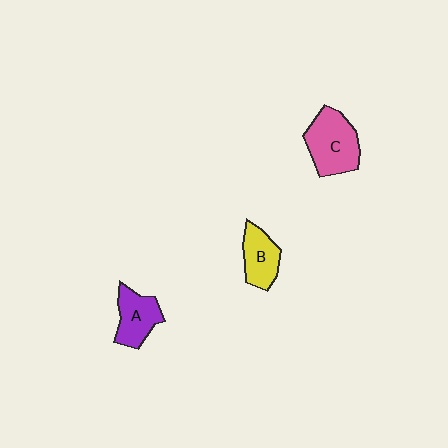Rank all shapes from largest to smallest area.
From largest to smallest: C (pink), A (purple), B (yellow).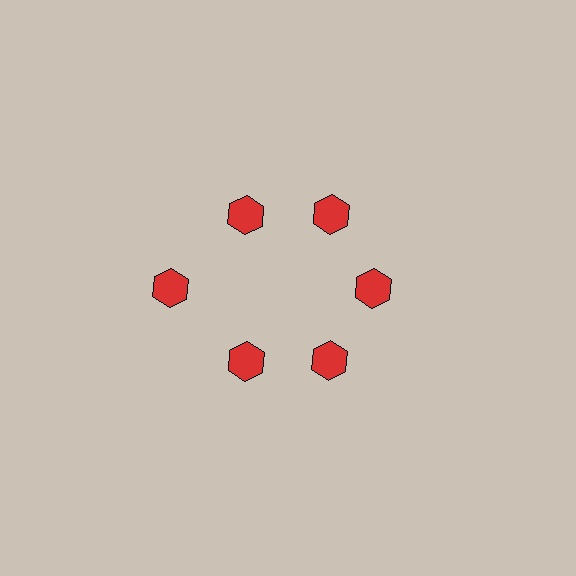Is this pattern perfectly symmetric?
No. The 6 red hexagons are arranged in a ring, but one element near the 9 o'clock position is pushed outward from the center, breaking the 6-fold rotational symmetry.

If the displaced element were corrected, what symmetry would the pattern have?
It would have 6-fold rotational symmetry — the pattern would map onto itself every 60 degrees.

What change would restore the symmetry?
The symmetry would be restored by moving it inward, back onto the ring so that all 6 hexagons sit at equal angles and equal distance from the center.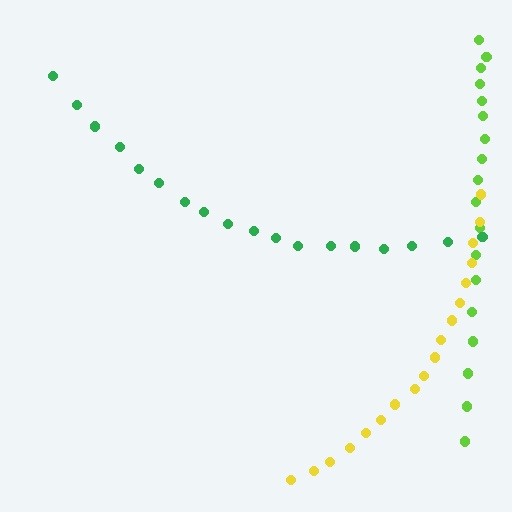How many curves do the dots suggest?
There are 3 distinct paths.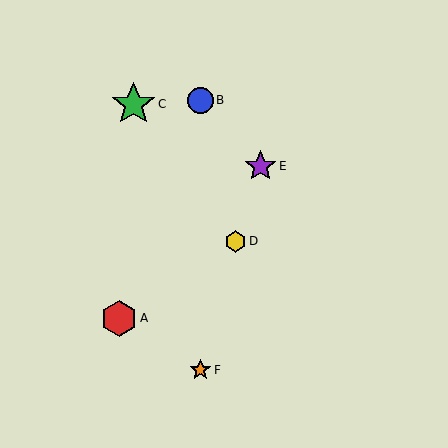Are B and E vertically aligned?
No, B is at x≈200 and E is at x≈260.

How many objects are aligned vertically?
2 objects (B, F) are aligned vertically.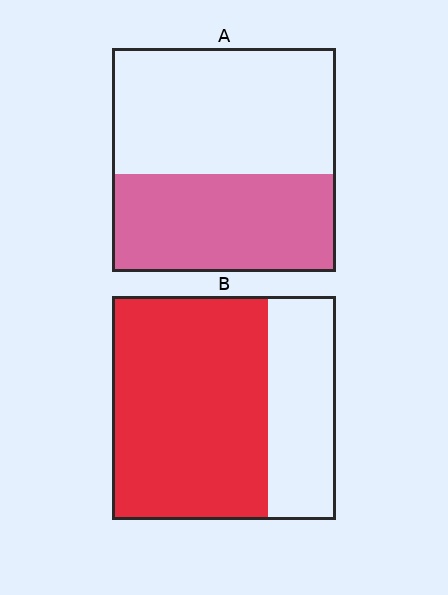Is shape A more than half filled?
No.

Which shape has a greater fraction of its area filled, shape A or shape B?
Shape B.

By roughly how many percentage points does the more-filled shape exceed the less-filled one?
By roughly 25 percentage points (B over A).